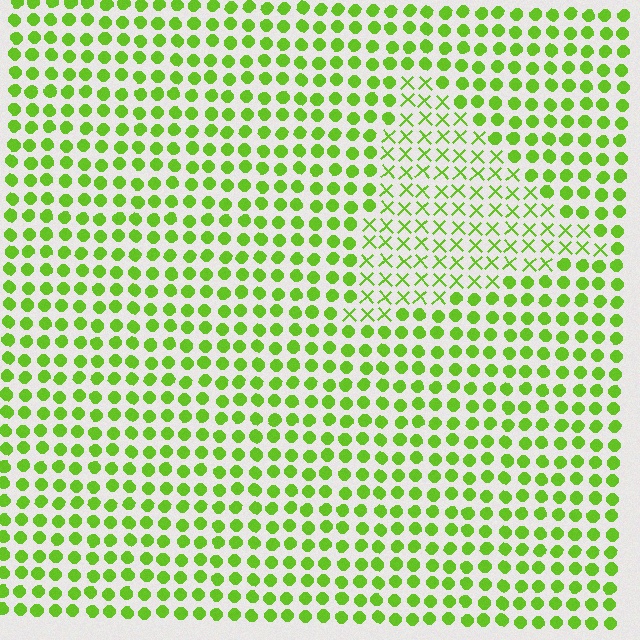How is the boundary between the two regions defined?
The boundary is defined by a change in element shape: X marks inside vs. circles outside. All elements share the same color and spacing.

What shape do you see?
I see a triangle.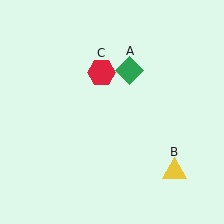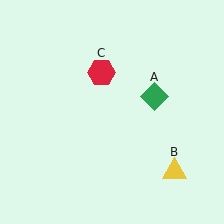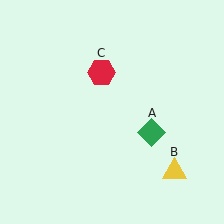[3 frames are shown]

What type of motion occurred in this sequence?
The green diamond (object A) rotated clockwise around the center of the scene.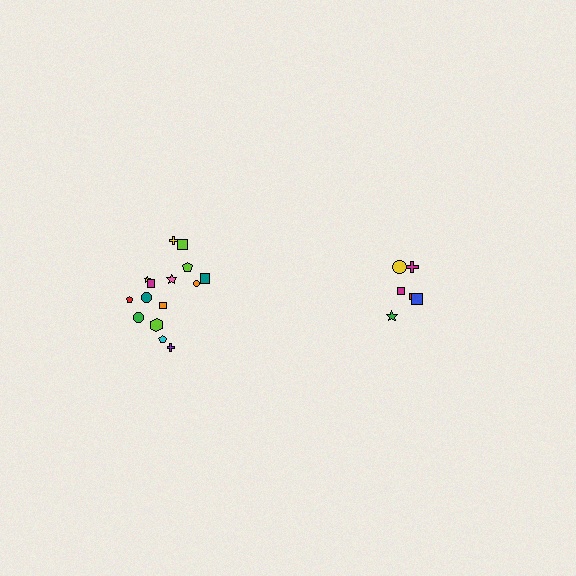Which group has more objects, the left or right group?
The left group.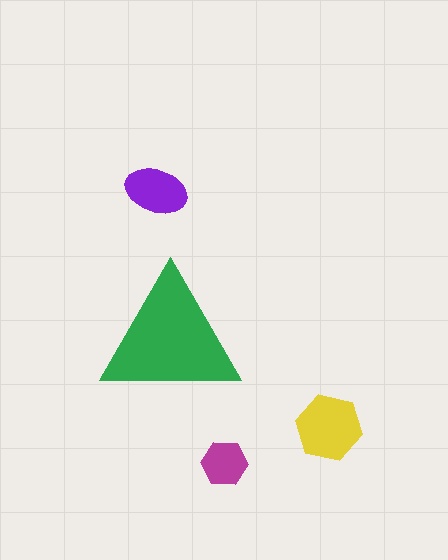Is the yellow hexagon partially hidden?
No, the yellow hexagon is fully visible.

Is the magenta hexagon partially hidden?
No, the magenta hexagon is fully visible.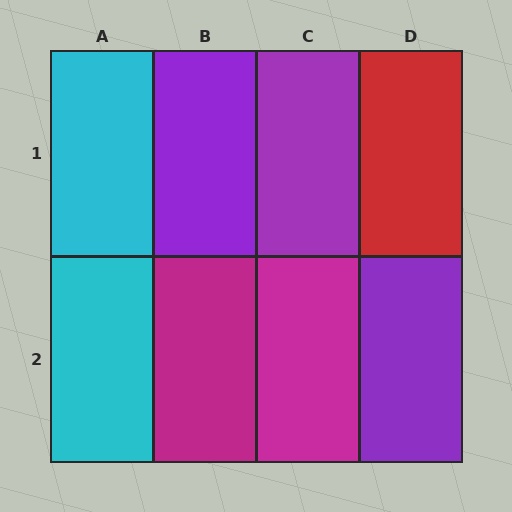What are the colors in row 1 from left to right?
Cyan, purple, purple, red.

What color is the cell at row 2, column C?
Magenta.